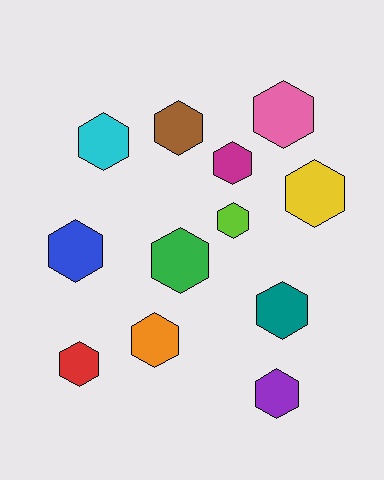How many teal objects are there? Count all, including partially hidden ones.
There is 1 teal object.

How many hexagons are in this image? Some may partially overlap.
There are 12 hexagons.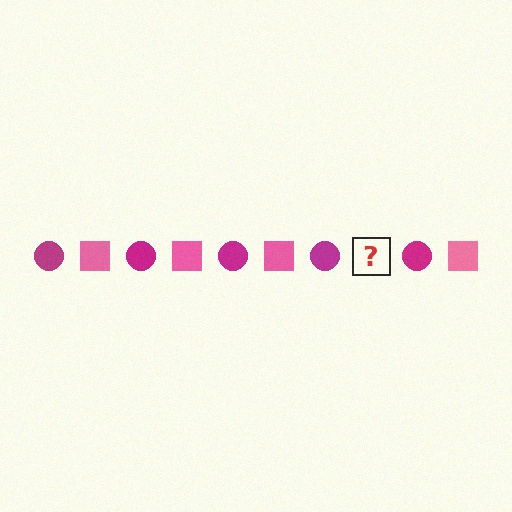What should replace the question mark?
The question mark should be replaced with a pink square.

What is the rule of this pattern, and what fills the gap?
The rule is that the pattern alternates between magenta circle and pink square. The gap should be filled with a pink square.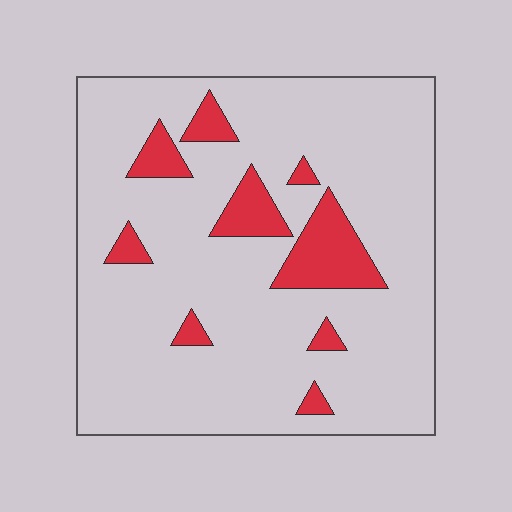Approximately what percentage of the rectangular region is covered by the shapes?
Approximately 15%.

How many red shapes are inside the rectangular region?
9.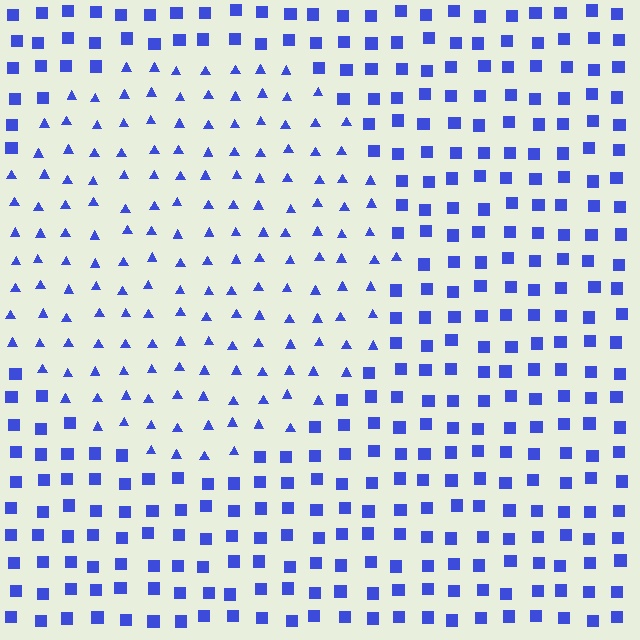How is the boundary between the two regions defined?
The boundary is defined by a change in element shape: triangles inside vs. squares outside. All elements share the same color and spacing.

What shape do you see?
I see a circle.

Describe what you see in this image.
The image is filled with small blue elements arranged in a uniform grid. A circle-shaped region contains triangles, while the surrounding area contains squares. The boundary is defined purely by the change in element shape.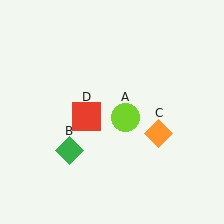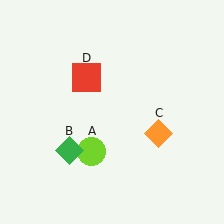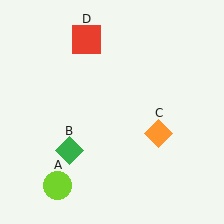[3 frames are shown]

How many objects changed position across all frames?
2 objects changed position: lime circle (object A), red square (object D).